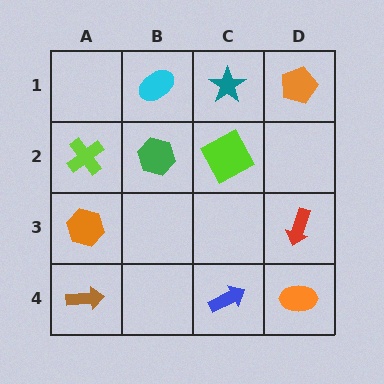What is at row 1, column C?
A teal star.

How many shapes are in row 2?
3 shapes.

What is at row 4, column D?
An orange ellipse.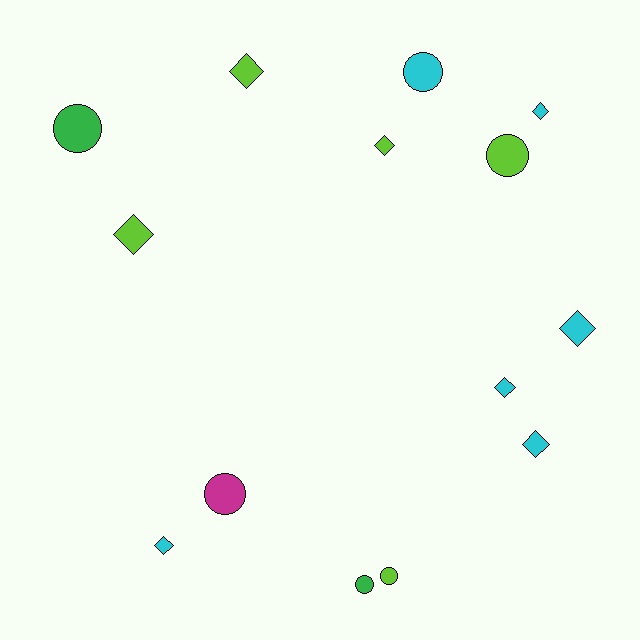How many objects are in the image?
There are 14 objects.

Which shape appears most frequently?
Diamond, with 8 objects.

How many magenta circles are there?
There is 1 magenta circle.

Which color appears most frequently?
Cyan, with 6 objects.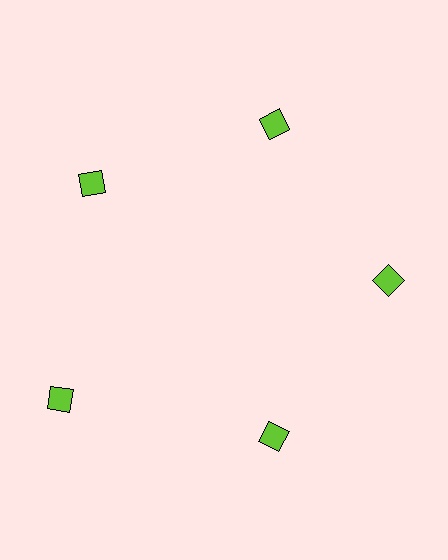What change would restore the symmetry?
The symmetry would be restored by moving it inward, back onto the ring so that all 5 squares sit at equal angles and equal distance from the center.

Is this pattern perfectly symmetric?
No. The 5 lime squares are arranged in a ring, but one element near the 8 o'clock position is pushed outward from the center, breaking the 5-fold rotational symmetry.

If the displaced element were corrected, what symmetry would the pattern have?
It would have 5-fold rotational symmetry — the pattern would map onto itself every 72 degrees.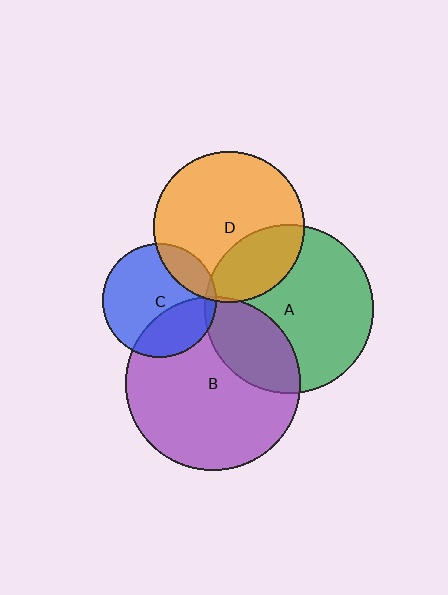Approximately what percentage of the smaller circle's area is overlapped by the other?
Approximately 30%.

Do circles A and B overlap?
Yes.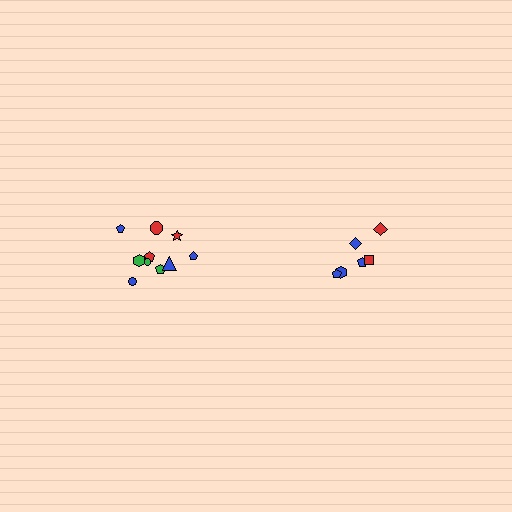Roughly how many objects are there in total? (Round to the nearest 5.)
Roughly 15 objects in total.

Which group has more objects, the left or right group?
The left group.